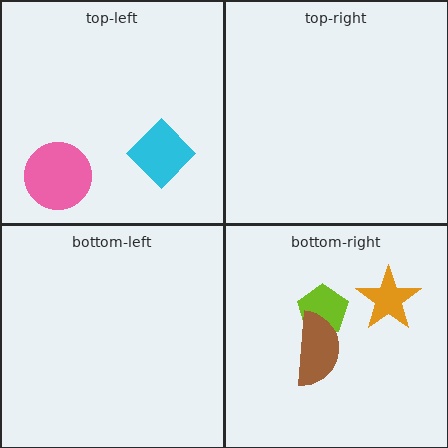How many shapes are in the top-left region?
2.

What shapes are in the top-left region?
The pink circle, the cyan diamond.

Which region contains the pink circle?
The top-left region.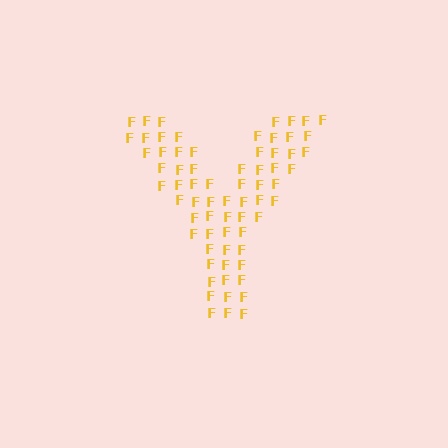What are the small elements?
The small elements are letter F's.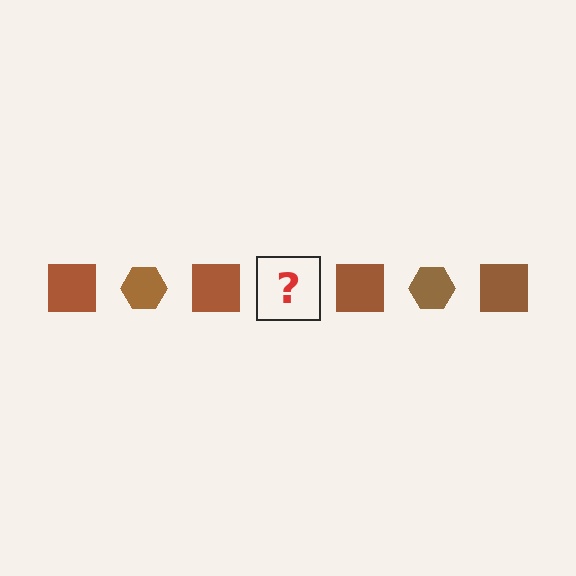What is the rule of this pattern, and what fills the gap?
The rule is that the pattern cycles through square, hexagon shapes in brown. The gap should be filled with a brown hexagon.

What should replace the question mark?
The question mark should be replaced with a brown hexagon.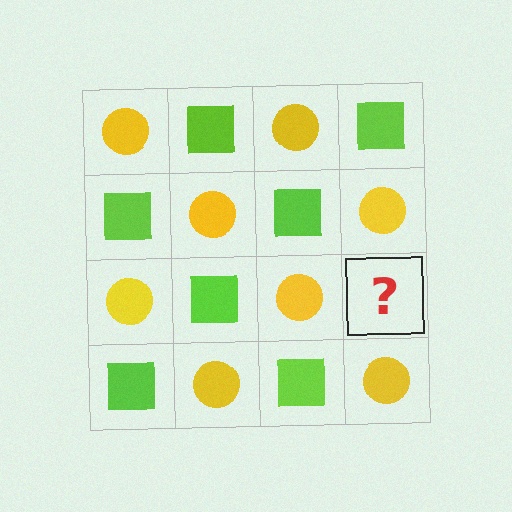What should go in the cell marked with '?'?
The missing cell should contain a lime square.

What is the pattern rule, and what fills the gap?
The rule is that it alternates yellow circle and lime square in a checkerboard pattern. The gap should be filled with a lime square.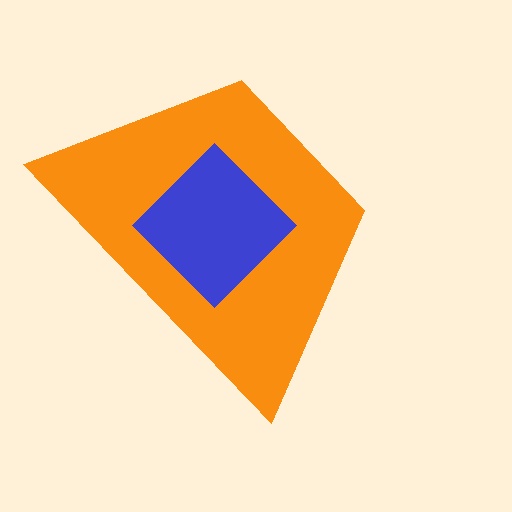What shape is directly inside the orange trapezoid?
The blue diamond.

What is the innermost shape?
The blue diamond.